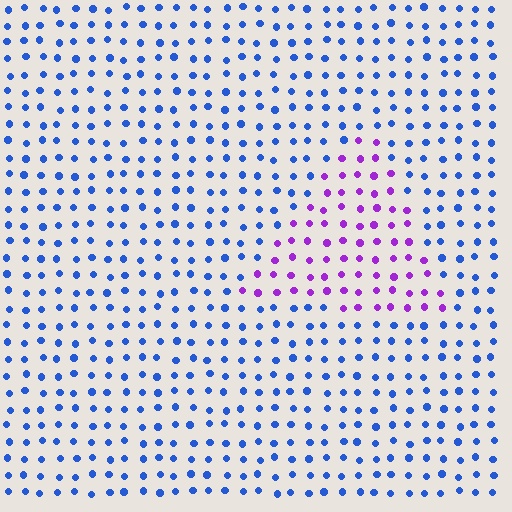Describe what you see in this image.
The image is filled with small blue elements in a uniform arrangement. A triangle-shaped region is visible where the elements are tinted to a slightly different hue, forming a subtle color boundary.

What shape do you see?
I see a triangle.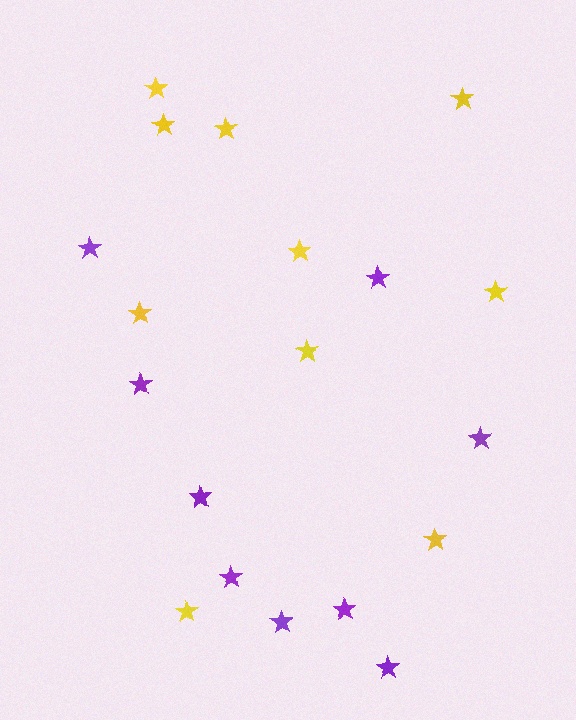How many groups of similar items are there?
There are 2 groups: one group of yellow stars (10) and one group of purple stars (9).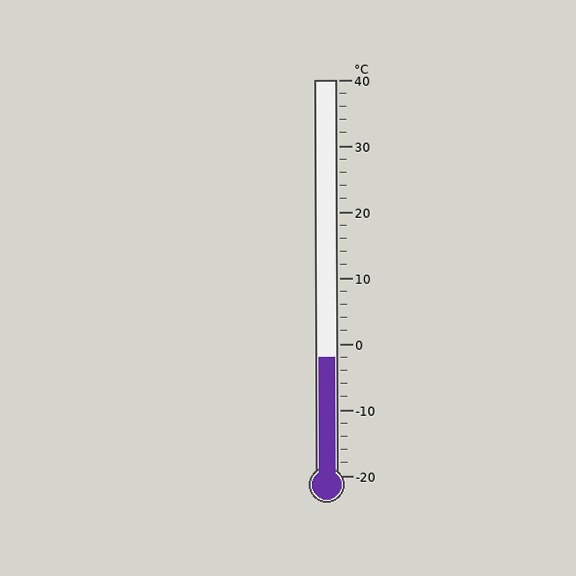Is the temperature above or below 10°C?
The temperature is below 10°C.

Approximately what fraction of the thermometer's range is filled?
The thermometer is filled to approximately 30% of its range.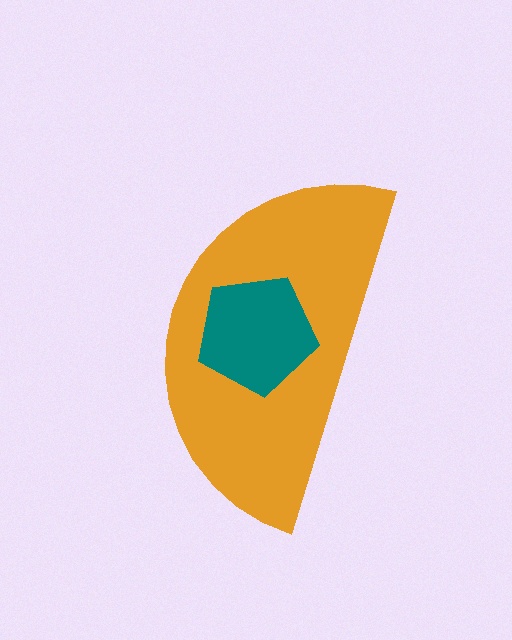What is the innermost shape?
The teal pentagon.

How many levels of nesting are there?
2.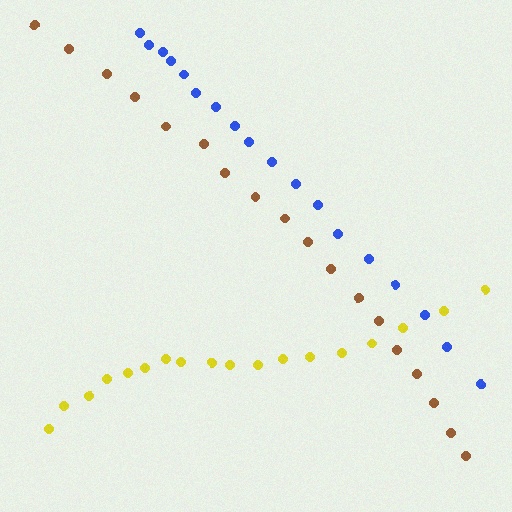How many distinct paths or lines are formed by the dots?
There are 3 distinct paths.